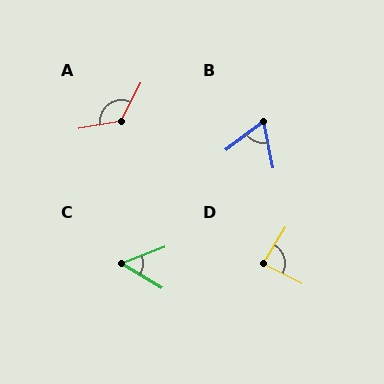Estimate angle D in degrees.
Approximately 85 degrees.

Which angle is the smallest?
C, at approximately 52 degrees.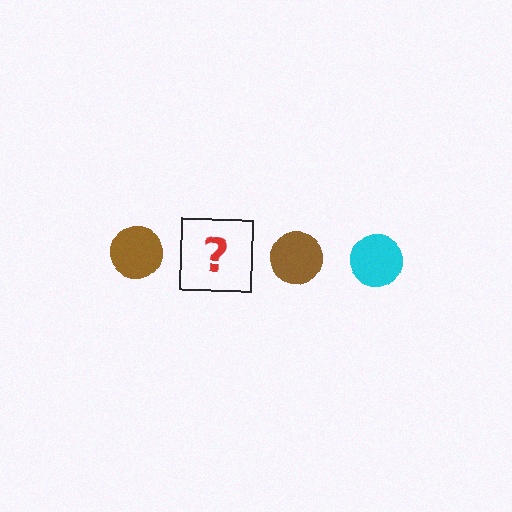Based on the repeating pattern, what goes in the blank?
The blank should be a cyan circle.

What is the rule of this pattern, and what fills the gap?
The rule is that the pattern cycles through brown, cyan circles. The gap should be filled with a cyan circle.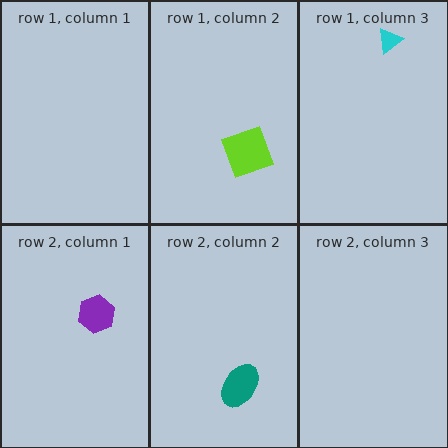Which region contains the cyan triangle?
The row 1, column 3 region.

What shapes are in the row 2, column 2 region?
The teal ellipse.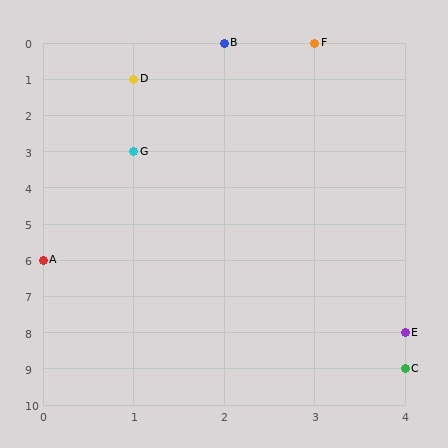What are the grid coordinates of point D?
Point D is at grid coordinates (1, 1).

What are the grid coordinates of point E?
Point E is at grid coordinates (4, 8).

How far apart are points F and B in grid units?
Points F and B are 1 column apart.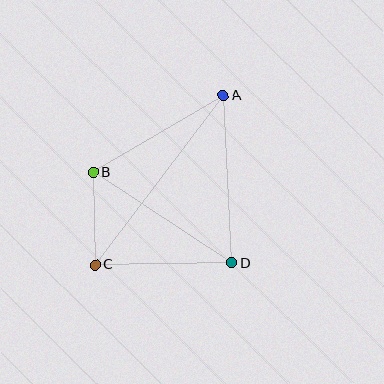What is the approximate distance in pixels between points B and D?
The distance between B and D is approximately 166 pixels.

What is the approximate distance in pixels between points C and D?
The distance between C and D is approximately 137 pixels.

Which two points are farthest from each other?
Points A and C are farthest from each other.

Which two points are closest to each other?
Points B and C are closest to each other.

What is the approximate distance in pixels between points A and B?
The distance between A and B is approximately 151 pixels.